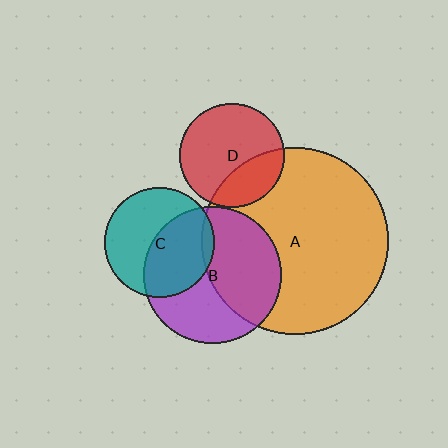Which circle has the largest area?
Circle A (orange).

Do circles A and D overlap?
Yes.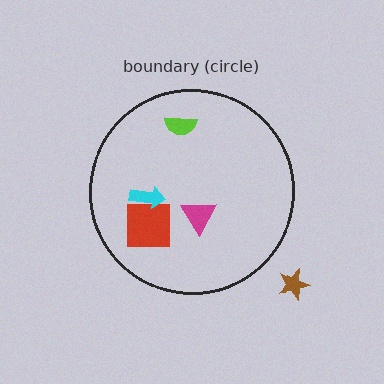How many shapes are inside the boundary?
4 inside, 1 outside.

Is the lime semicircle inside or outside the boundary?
Inside.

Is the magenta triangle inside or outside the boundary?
Inside.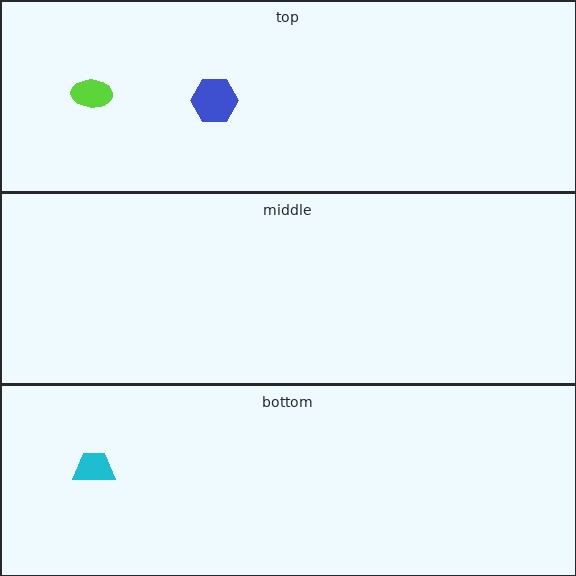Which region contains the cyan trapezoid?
The bottom region.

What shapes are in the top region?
The lime ellipse, the blue hexagon.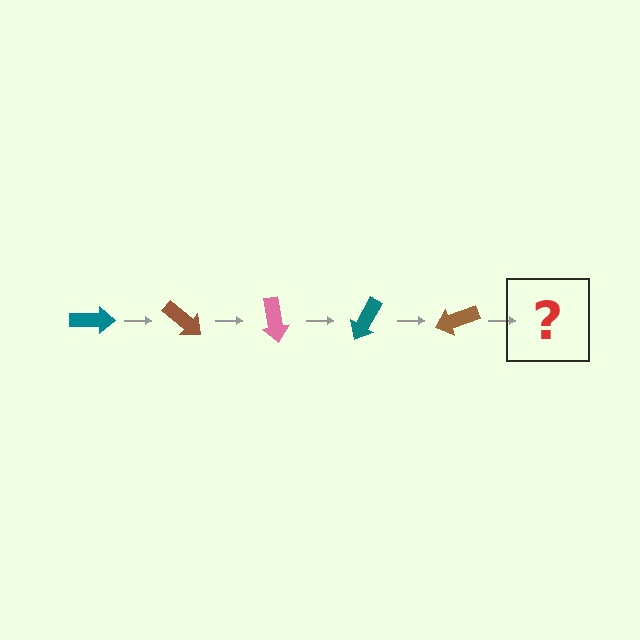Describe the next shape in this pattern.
It should be a pink arrow, rotated 200 degrees from the start.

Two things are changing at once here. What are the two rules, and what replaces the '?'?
The two rules are that it rotates 40 degrees each step and the color cycles through teal, brown, and pink. The '?' should be a pink arrow, rotated 200 degrees from the start.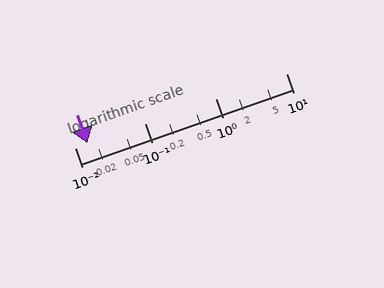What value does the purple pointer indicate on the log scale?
The pointer indicates approximately 0.015.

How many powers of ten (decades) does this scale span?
The scale spans 3 decades, from 0.01 to 10.